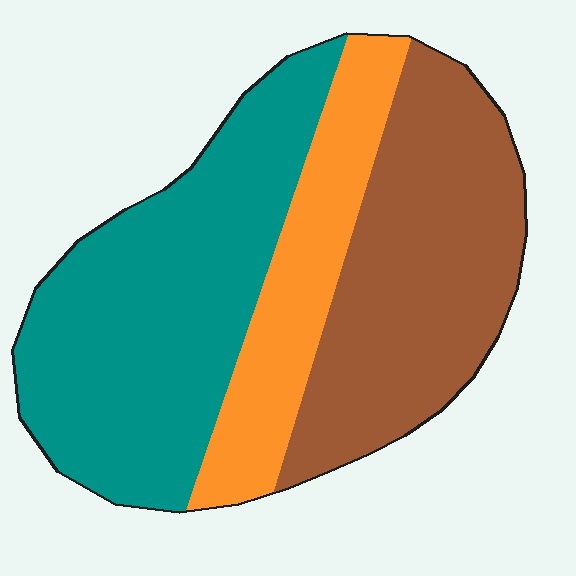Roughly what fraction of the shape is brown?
Brown covers around 35% of the shape.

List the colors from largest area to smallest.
From largest to smallest: teal, brown, orange.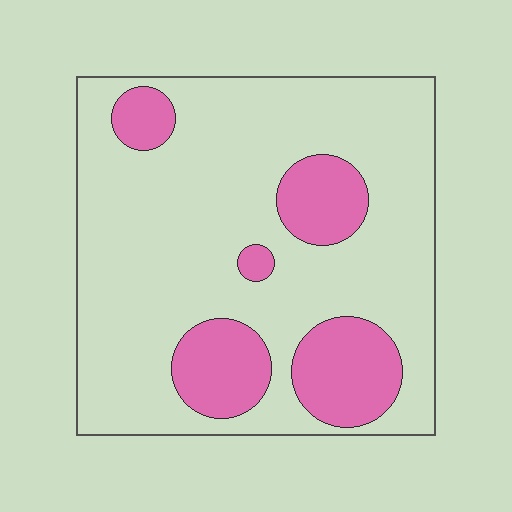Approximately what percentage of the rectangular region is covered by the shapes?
Approximately 20%.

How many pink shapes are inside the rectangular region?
5.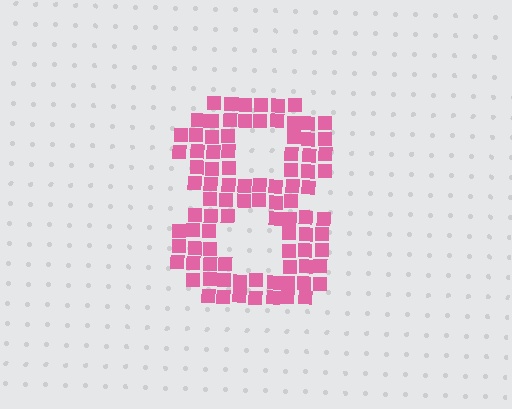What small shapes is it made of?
It is made of small squares.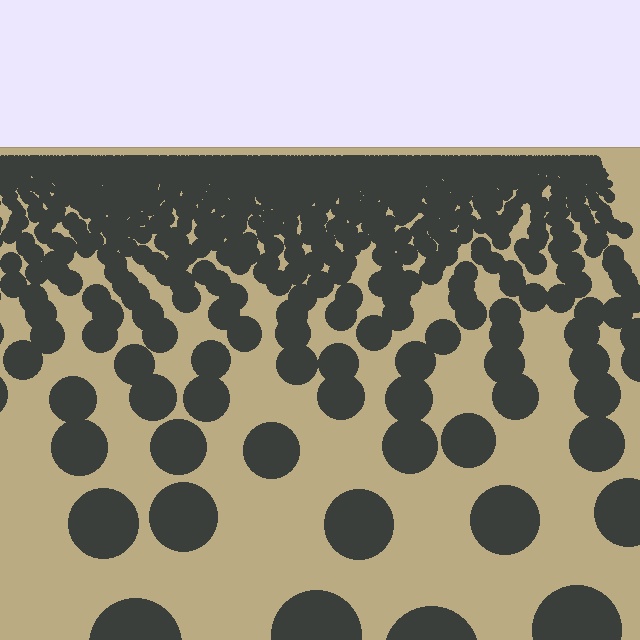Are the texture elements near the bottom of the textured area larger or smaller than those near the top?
Larger. Near the bottom, elements are closer to the viewer and appear at a bigger on-screen size.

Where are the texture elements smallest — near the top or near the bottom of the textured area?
Near the top.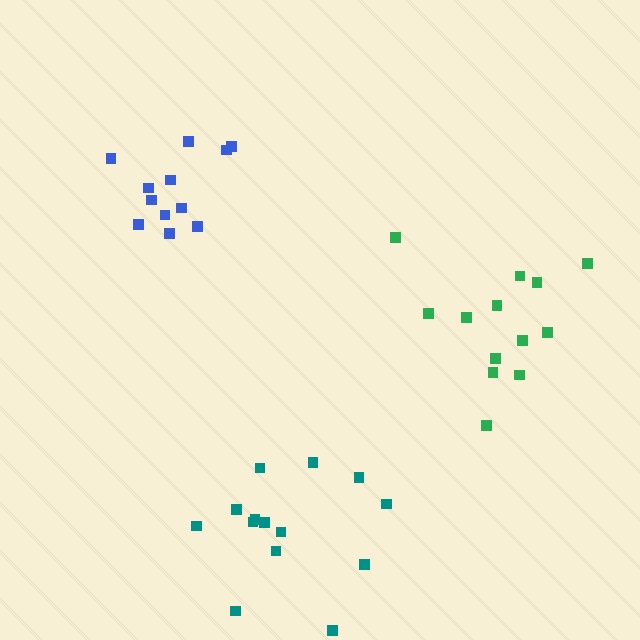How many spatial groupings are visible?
There are 3 spatial groupings.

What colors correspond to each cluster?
The clusters are colored: blue, green, teal.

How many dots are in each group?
Group 1: 12 dots, Group 2: 13 dots, Group 3: 14 dots (39 total).